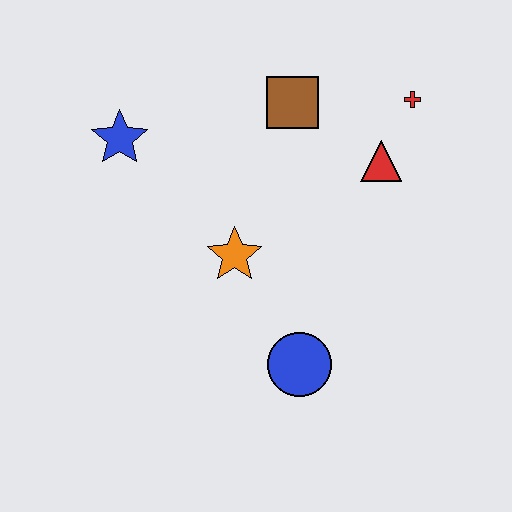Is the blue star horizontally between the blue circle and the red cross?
No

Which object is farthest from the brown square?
The blue circle is farthest from the brown square.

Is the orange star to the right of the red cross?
No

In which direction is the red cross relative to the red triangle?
The red cross is above the red triangle.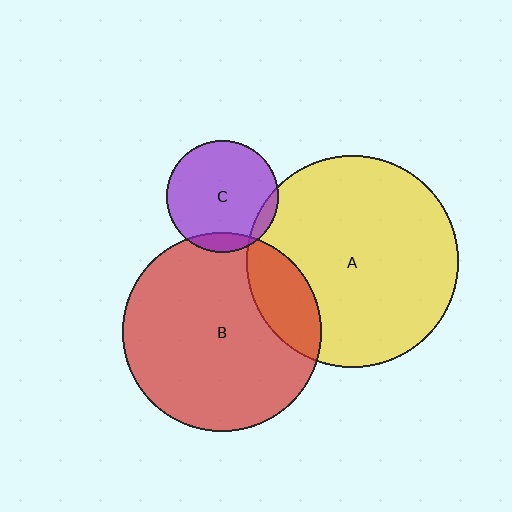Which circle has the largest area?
Circle A (yellow).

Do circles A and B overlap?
Yes.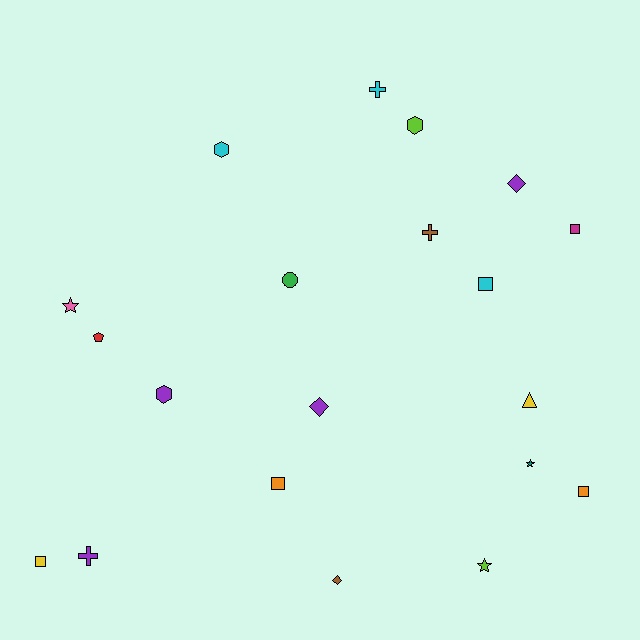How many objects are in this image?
There are 20 objects.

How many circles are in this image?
There is 1 circle.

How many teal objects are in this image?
There is 1 teal object.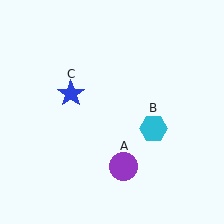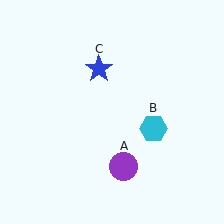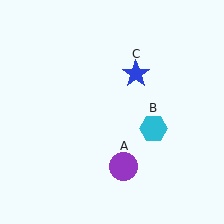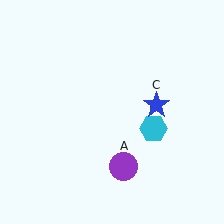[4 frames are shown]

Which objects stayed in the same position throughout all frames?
Purple circle (object A) and cyan hexagon (object B) remained stationary.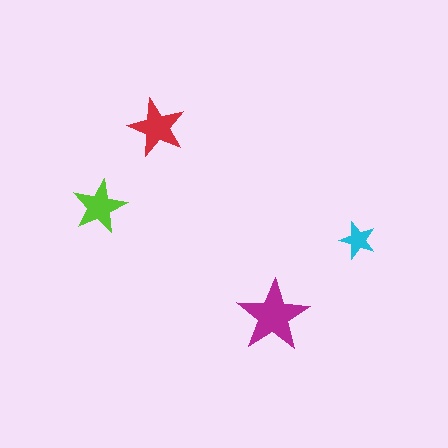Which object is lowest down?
The magenta star is bottommost.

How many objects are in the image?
There are 4 objects in the image.